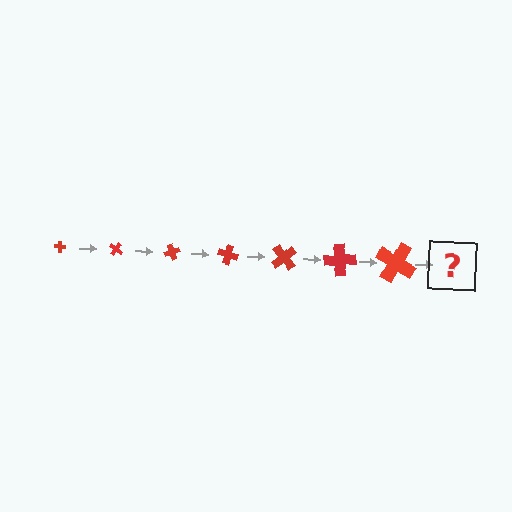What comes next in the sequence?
The next element should be a cross, larger than the previous one and rotated 245 degrees from the start.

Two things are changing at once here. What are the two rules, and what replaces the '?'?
The two rules are that the cross grows larger each step and it rotates 35 degrees each step. The '?' should be a cross, larger than the previous one and rotated 245 degrees from the start.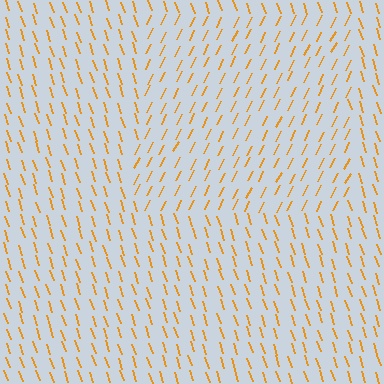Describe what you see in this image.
The image is filled with small orange line segments. A rectangle region in the image has lines oriented differently from the surrounding lines, creating a visible texture boundary.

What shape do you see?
I see a rectangle.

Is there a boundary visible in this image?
Yes, there is a texture boundary formed by a change in line orientation.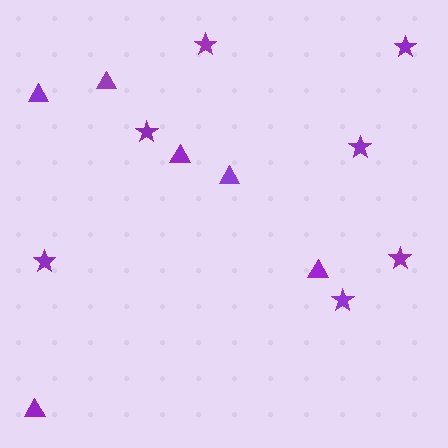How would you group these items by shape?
There are 2 groups: one group of triangles (6) and one group of stars (7).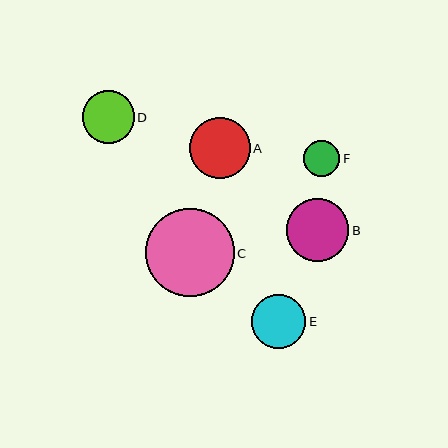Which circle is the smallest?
Circle F is the smallest with a size of approximately 36 pixels.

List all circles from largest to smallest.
From largest to smallest: C, B, A, E, D, F.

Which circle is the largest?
Circle C is the largest with a size of approximately 89 pixels.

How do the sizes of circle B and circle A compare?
Circle B and circle A are approximately the same size.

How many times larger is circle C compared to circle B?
Circle C is approximately 1.4 times the size of circle B.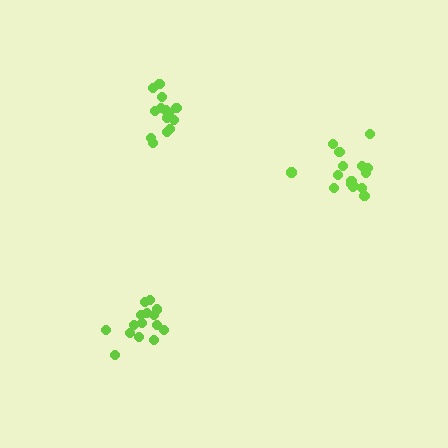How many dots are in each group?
Group 1: 14 dots, Group 2: 16 dots, Group 3: 15 dots (45 total).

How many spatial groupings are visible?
There are 3 spatial groupings.